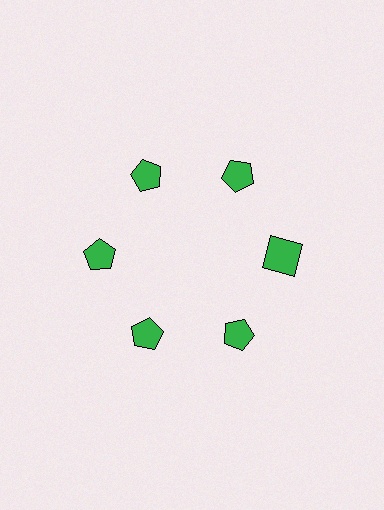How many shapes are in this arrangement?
There are 6 shapes arranged in a ring pattern.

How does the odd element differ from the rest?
It has a different shape: square instead of pentagon.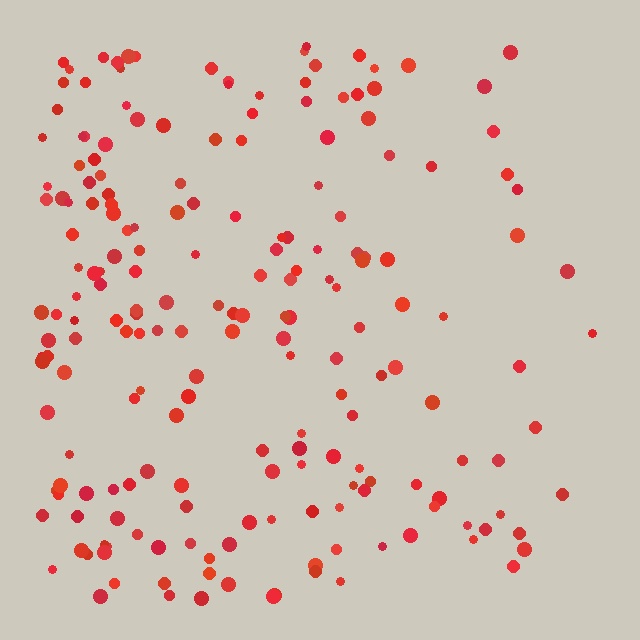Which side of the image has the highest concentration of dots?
The left.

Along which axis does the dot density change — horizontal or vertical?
Horizontal.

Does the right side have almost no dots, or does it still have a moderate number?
Still a moderate number, just noticeably fewer than the left.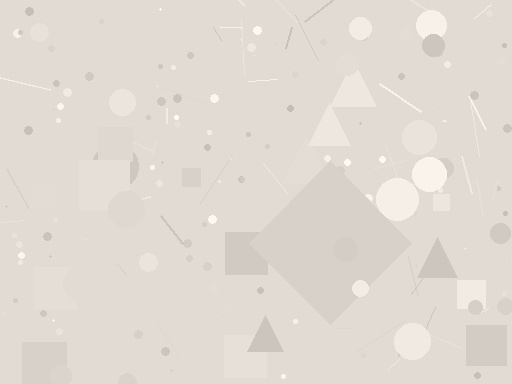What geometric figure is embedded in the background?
A diamond is embedded in the background.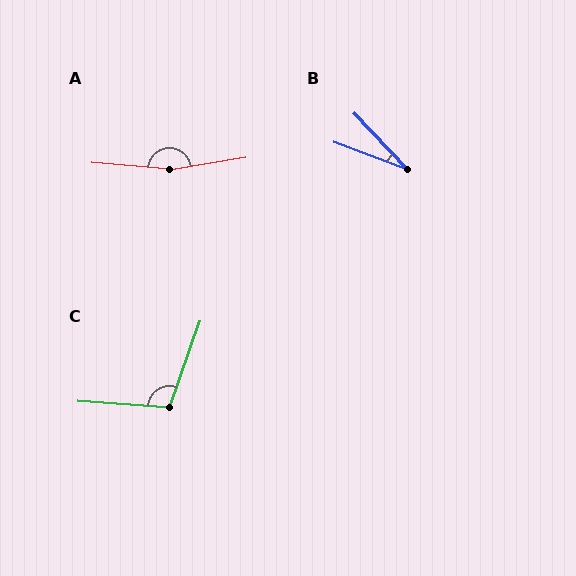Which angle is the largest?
A, at approximately 165 degrees.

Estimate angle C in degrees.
Approximately 105 degrees.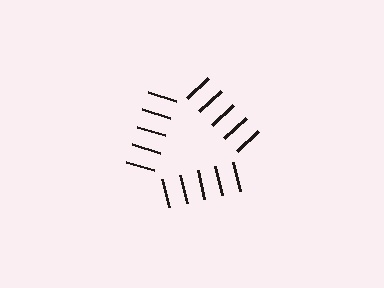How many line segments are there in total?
15 — 5 along each of the 3 edges.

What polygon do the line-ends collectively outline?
An illusory triangle — the line segments terminate on its edges but no continuous stroke is drawn.